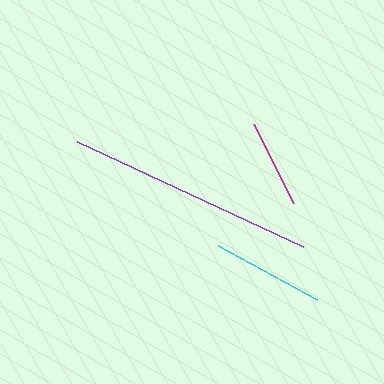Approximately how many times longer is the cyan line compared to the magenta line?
The cyan line is approximately 1.3 times the length of the magenta line.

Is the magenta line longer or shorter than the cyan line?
The cyan line is longer than the magenta line.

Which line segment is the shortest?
The magenta line is the shortest at approximately 89 pixels.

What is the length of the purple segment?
The purple segment is approximately 249 pixels long.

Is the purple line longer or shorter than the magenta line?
The purple line is longer than the magenta line.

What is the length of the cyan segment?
The cyan segment is approximately 113 pixels long.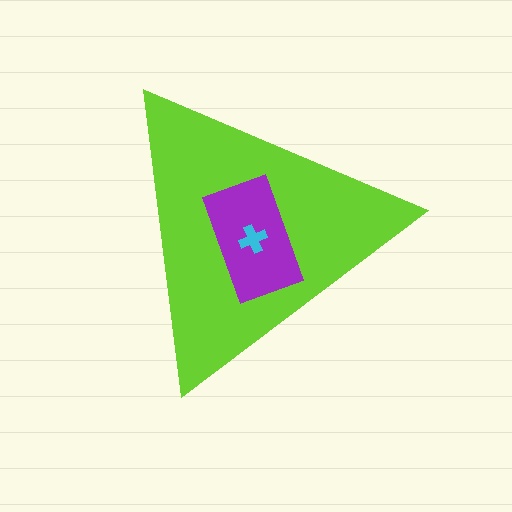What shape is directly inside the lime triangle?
The purple rectangle.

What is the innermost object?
The cyan cross.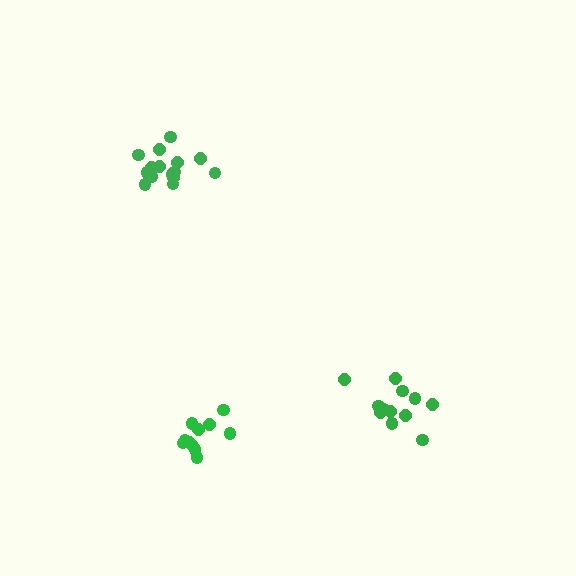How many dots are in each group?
Group 1: 12 dots, Group 2: 15 dots, Group 3: 11 dots (38 total).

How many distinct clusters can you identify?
There are 3 distinct clusters.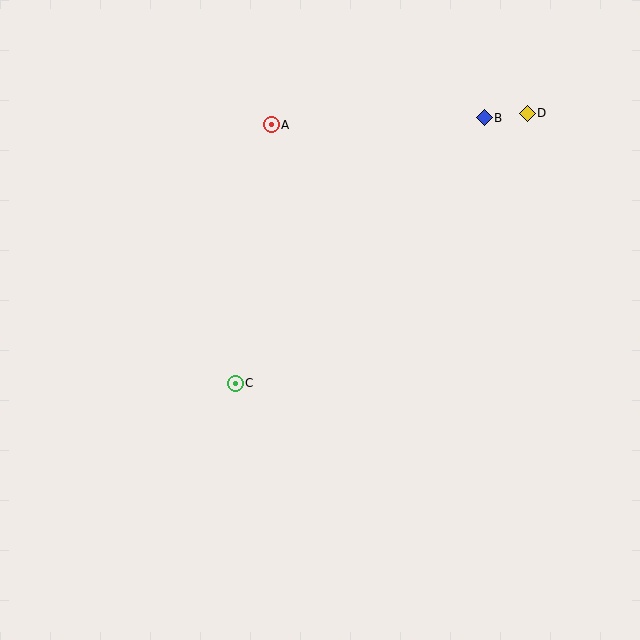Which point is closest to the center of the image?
Point C at (235, 383) is closest to the center.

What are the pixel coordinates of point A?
Point A is at (271, 125).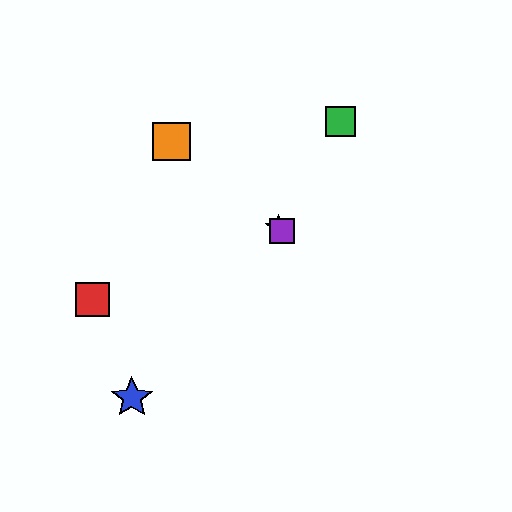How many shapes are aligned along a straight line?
3 shapes (the yellow star, the purple square, the orange square) are aligned along a straight line.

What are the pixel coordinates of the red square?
The red square is at (92, 300).